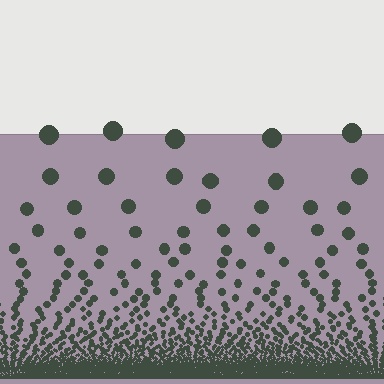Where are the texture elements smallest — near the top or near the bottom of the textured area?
Near the bottom.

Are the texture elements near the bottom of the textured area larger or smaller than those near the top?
Smaller. The gradient is inverted — elements near the bottom are smaller and denser.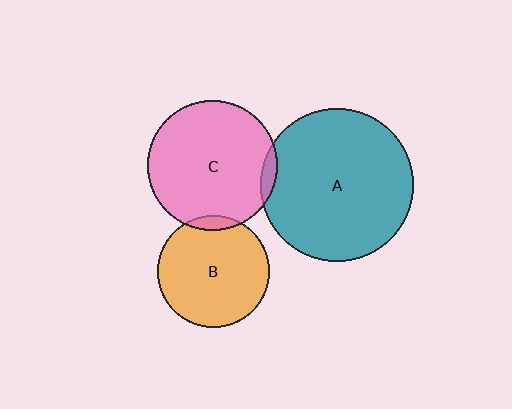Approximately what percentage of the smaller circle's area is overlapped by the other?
Approximately 5%.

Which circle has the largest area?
Circle A (teal).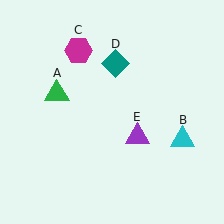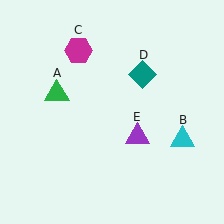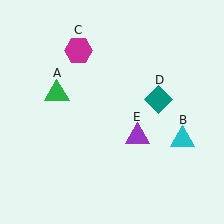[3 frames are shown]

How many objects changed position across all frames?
1 object changed position: teal diamond (object D).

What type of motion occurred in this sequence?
The teal diamond (object D) rotated clockwise around the center of the scene.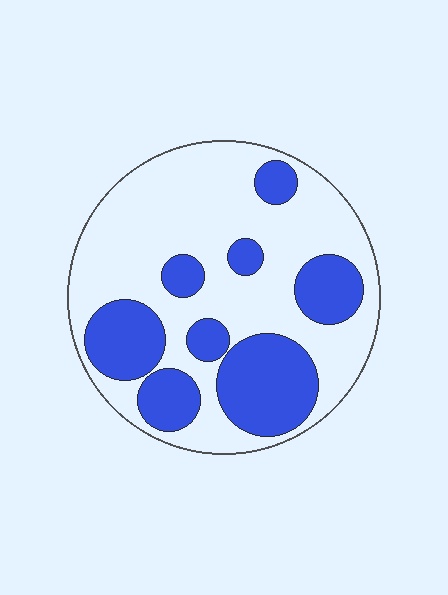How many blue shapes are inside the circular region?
8.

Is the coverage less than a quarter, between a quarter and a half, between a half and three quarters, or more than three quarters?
Between a quarter and a half.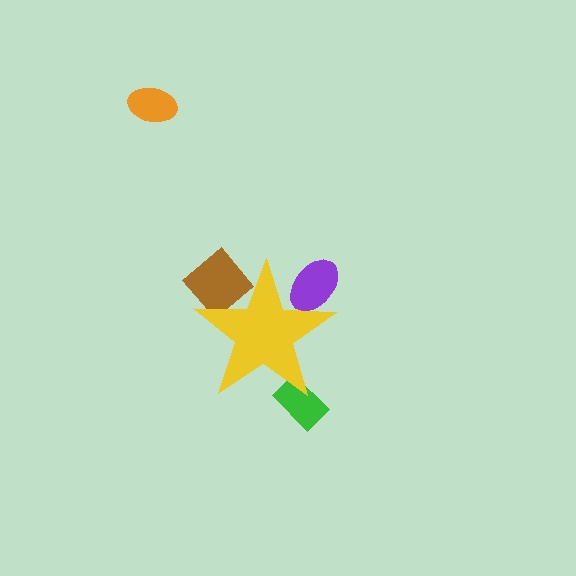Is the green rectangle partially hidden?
Yes, the green rectangle is partially hidden behind the yellow star.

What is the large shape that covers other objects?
A yellow star.